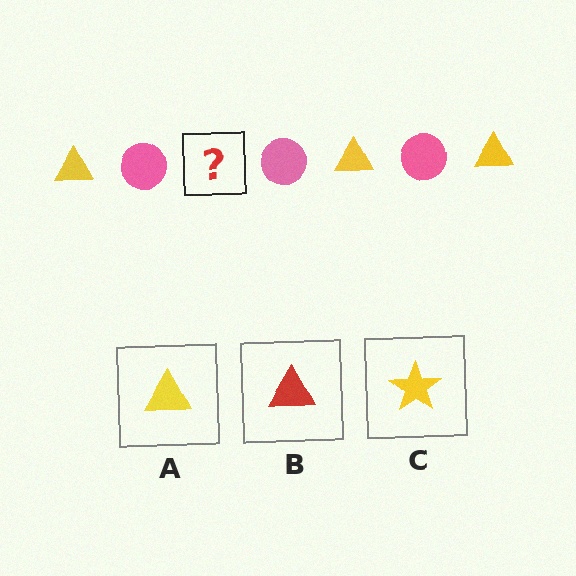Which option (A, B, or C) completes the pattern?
A.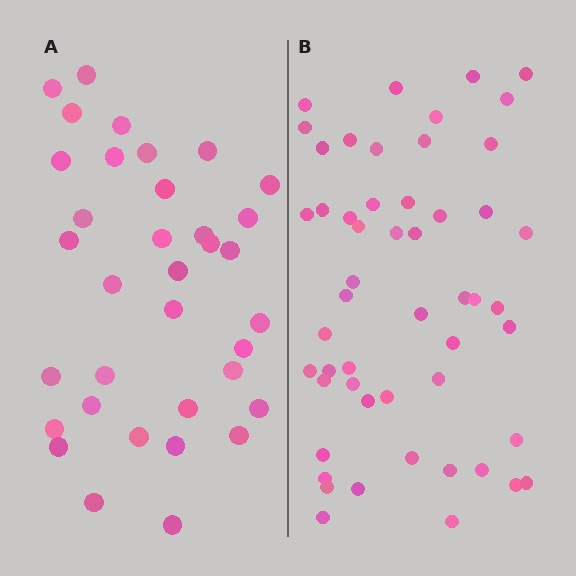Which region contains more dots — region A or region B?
Region B (the right region) has more dots.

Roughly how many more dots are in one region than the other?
Region B has approximately 15 more dots than region A.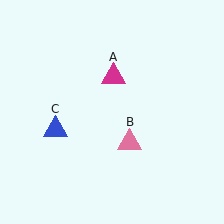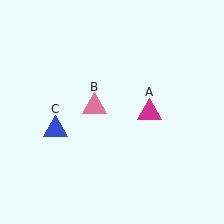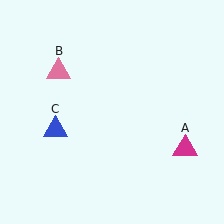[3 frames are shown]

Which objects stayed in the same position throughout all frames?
Blue triangle (object C) remained stationary.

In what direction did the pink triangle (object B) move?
The pink triangle (object B) moved up and to the left.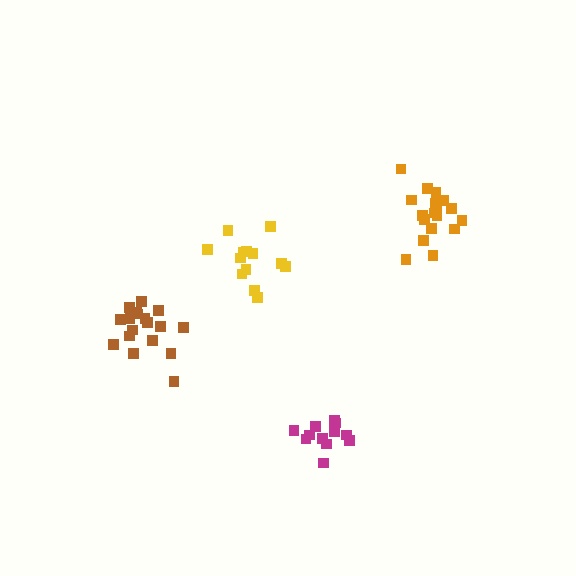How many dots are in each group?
Group 1: 12 dots, Group 2: 18 dots, Group 3: 13 dots, Group 4: 18 dots (61 total).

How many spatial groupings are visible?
There are 4 spatial groupings.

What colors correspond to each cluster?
The clusters are colored: magenta, brown, yellow, orange.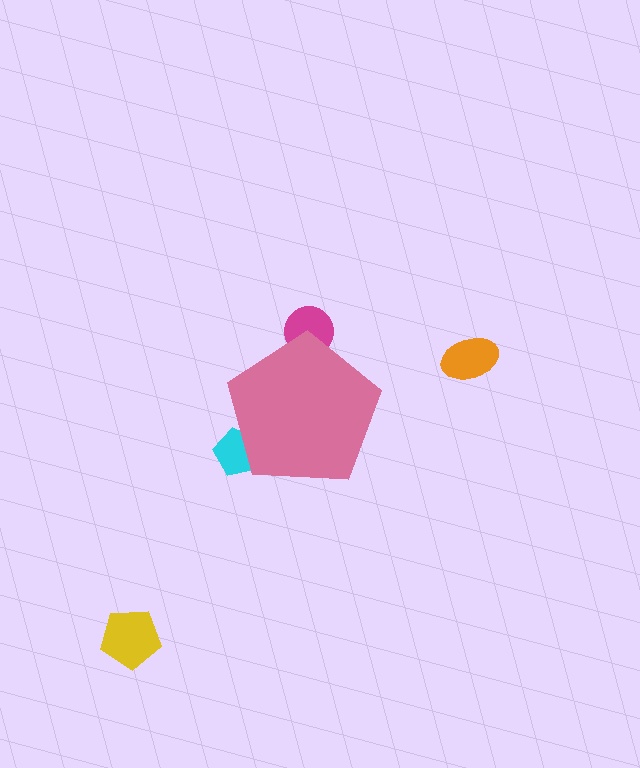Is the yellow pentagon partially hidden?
No, the yellow pentagon is fully visible.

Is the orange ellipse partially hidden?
No, the orange ellipse is fully visible.